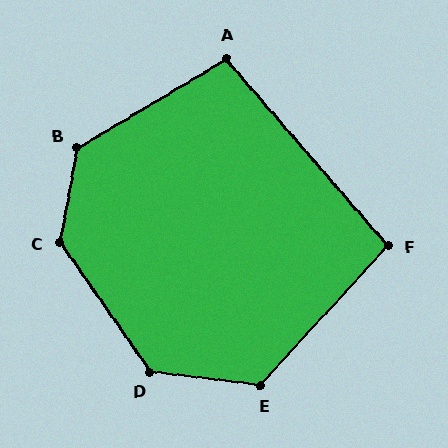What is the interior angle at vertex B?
Approximately 131 degrees (obtuse).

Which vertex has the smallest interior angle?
F, at approximately 97 degrees.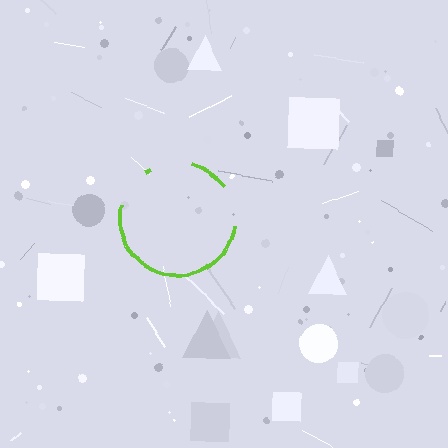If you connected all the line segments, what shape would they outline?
They would outline a circle.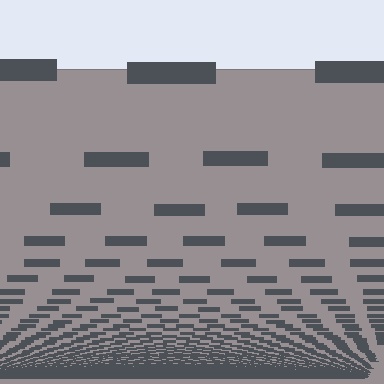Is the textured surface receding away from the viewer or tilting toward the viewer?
The surface appears to tilt toward the viewer. Texture elements get larger and sparser toward the top.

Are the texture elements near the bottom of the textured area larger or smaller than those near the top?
Smaller. The gradient is inverted — elements near the bottom are smaller and denser.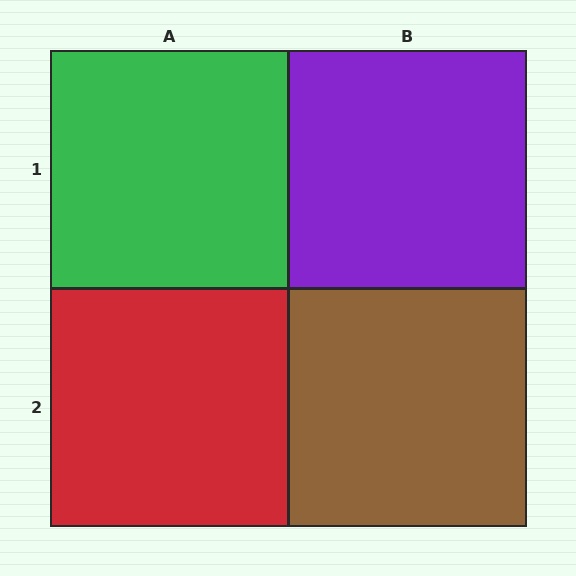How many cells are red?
1 cell is red.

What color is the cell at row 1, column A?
Green.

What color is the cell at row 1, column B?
Purple.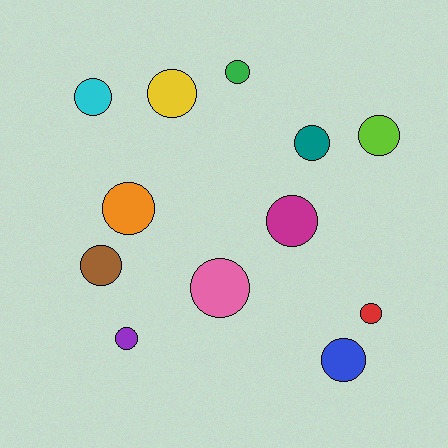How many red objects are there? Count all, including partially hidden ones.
There is 1 red object.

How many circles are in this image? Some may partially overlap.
There are 12 circles.